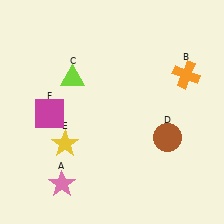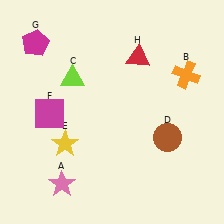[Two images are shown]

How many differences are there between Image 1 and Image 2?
There are 2 differences between the two images.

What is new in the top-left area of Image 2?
A magenta pentagon (G) was added in the top-left area of Image 2.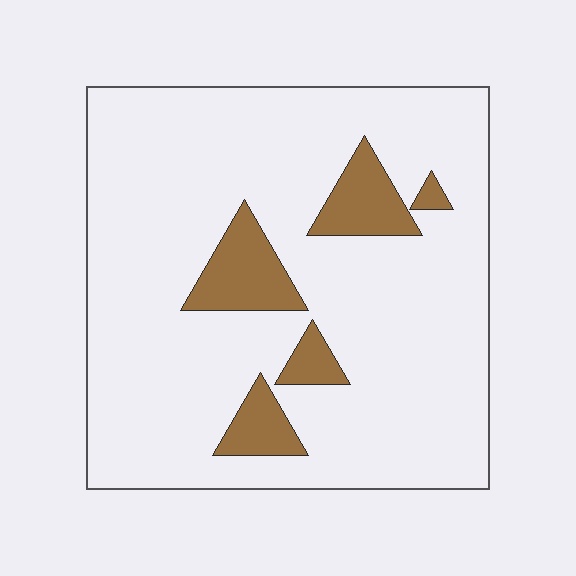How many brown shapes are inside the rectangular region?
5.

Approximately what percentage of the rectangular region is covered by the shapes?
Approximately 15%.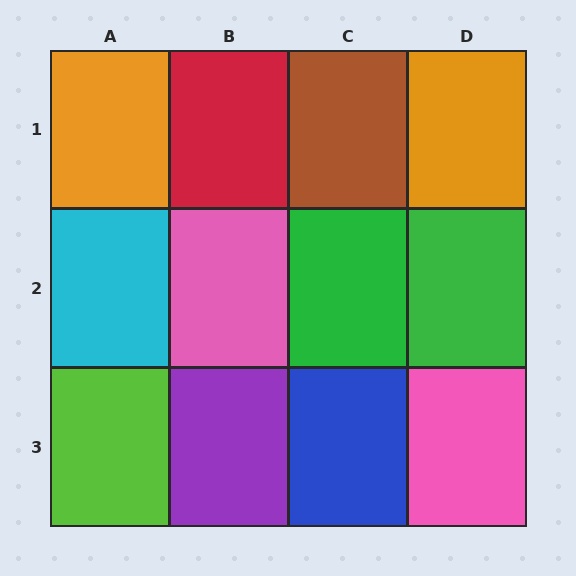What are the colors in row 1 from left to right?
Orange, red, brown, orange.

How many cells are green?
2 cells are green.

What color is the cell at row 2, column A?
Cyan.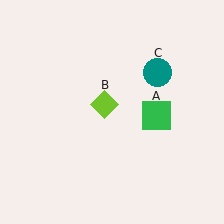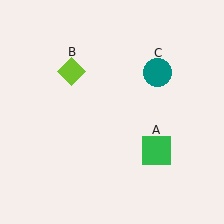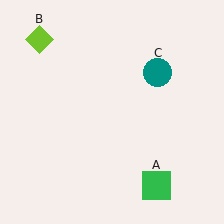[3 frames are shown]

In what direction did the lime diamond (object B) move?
The lime diamond (object B) moved up and to the left.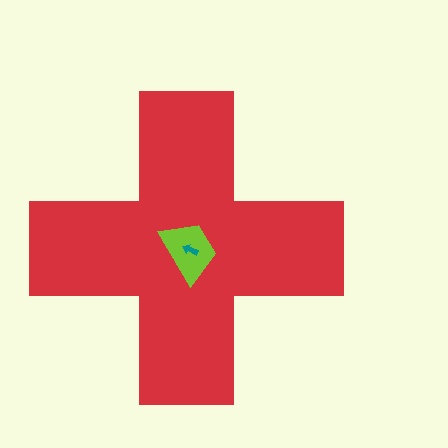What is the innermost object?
The teal arrow.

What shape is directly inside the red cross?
The lime trapezoid.